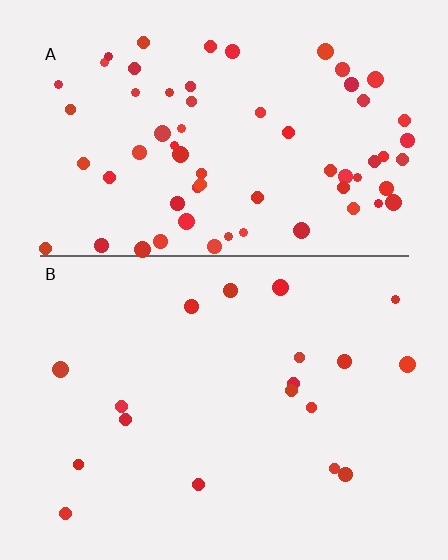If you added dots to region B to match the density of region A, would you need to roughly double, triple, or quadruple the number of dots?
Approximately quadruple.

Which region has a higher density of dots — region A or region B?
A (the top).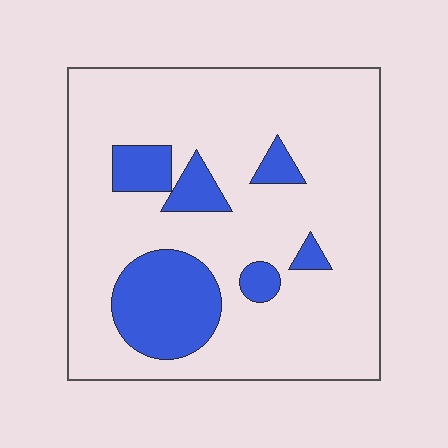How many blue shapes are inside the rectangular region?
6.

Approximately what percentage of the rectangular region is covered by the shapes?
Approximately 20%.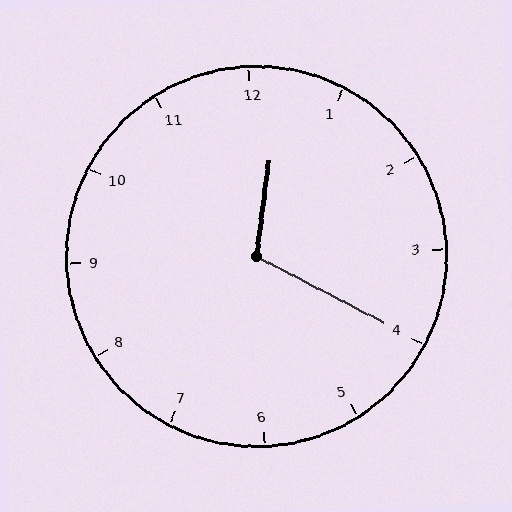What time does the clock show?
12:20.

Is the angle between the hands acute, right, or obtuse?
It is obtuse.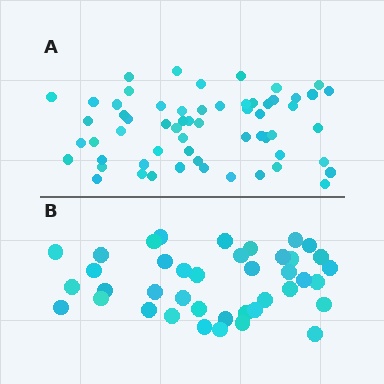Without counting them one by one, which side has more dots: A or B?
Region A (the top region) has more dots.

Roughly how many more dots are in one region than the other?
Region A has approximately 20 more dots than region B.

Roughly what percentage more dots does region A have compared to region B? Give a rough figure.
About 50% more.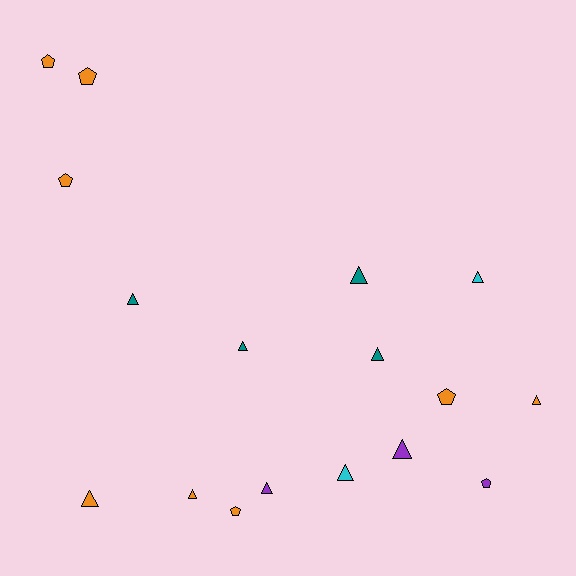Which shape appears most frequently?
Triangle, with 11 objects.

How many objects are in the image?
There are 17 objects.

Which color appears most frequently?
Orange, with 8 objects.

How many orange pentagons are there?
There are 5 orange pentagons.